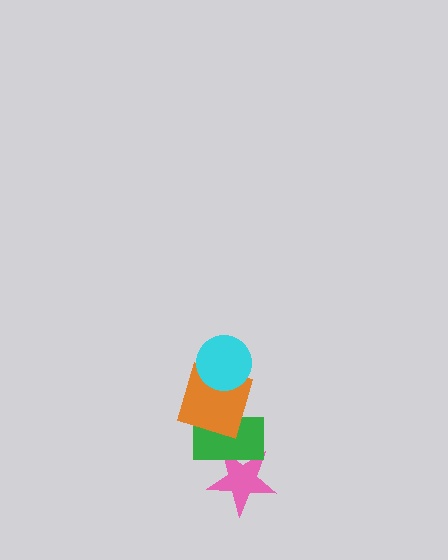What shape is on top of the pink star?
The green rectangle is on top of the pink star.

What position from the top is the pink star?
The pink star is 4th from the top.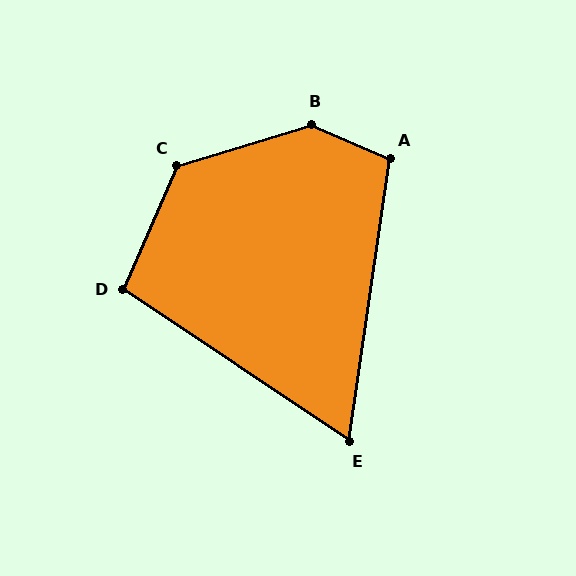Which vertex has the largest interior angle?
B, at approximately 140 degrees.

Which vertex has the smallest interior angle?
E, at approximately 64 degrees.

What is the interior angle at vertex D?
Approximately 100 degrees (obtuse).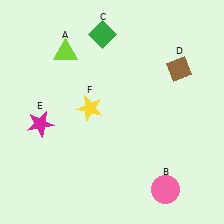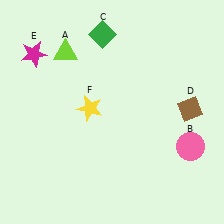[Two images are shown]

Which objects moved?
The objects that moved are: the pink circle (B), the brown diamond (D), the magenta star (E).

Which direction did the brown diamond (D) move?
The brown diamond (D) moved down.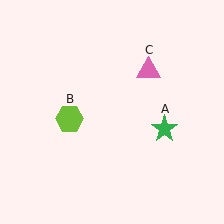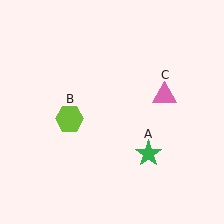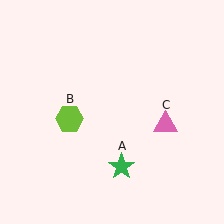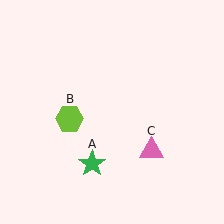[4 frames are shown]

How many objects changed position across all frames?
2 objects changed position: green star (object A), pink triangle (object C).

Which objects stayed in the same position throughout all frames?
Lime hexagon (object B) remained stationary.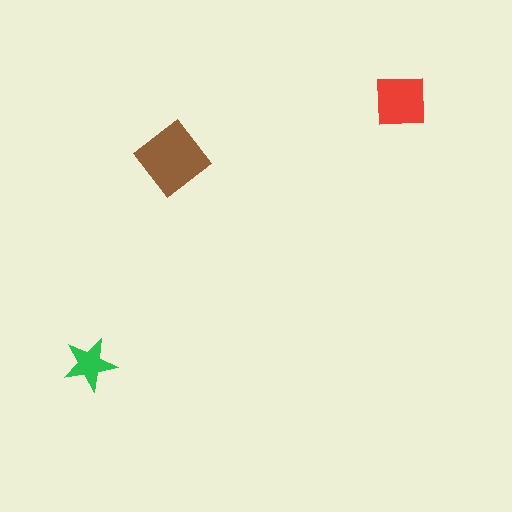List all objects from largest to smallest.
The brown diamond, the red square, the green star.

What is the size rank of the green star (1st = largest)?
3rd.